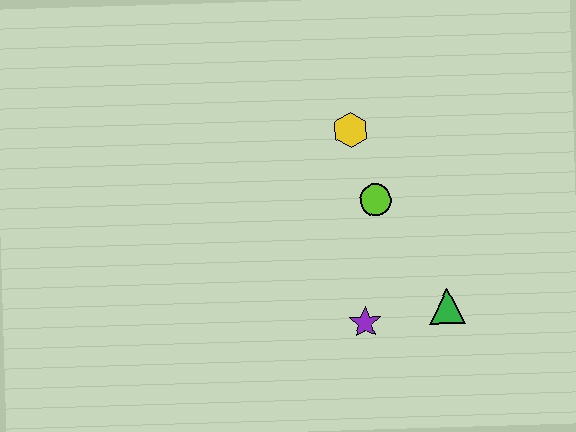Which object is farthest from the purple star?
The yellow hexagon is farthest from the purple star.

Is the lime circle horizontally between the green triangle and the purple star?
Yes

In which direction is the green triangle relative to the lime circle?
The green triangle is below the lime circle.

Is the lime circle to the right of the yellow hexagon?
Yes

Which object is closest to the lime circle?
The yellow hexagon is closest to the lime circle.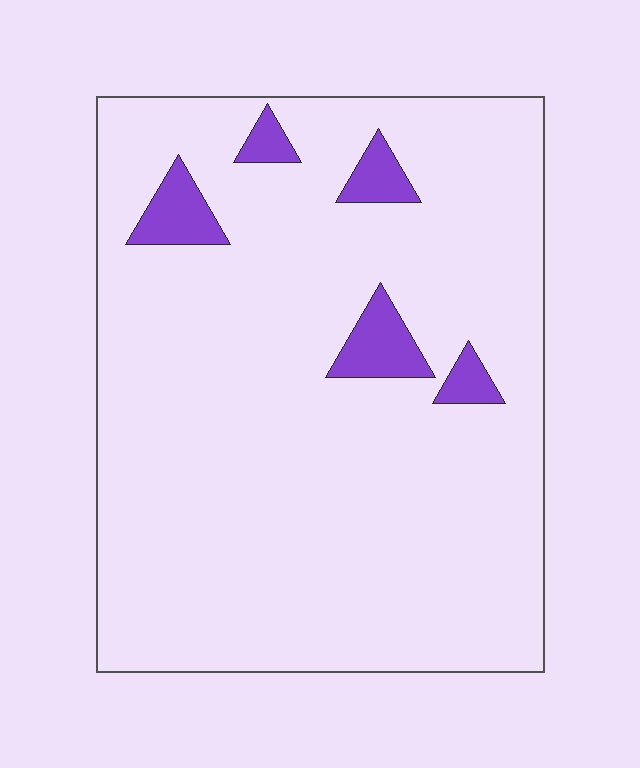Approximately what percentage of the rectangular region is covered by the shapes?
Approximately 5%.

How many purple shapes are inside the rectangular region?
5.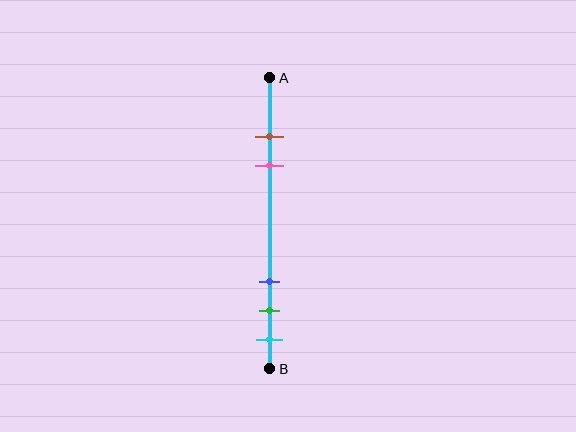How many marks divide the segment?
There are 5 marks dividing the segment.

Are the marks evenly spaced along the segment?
No, the marks are not evenly spaced.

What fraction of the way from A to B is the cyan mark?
The cyan mark is approximately 90% (0.9) of the way from A to B.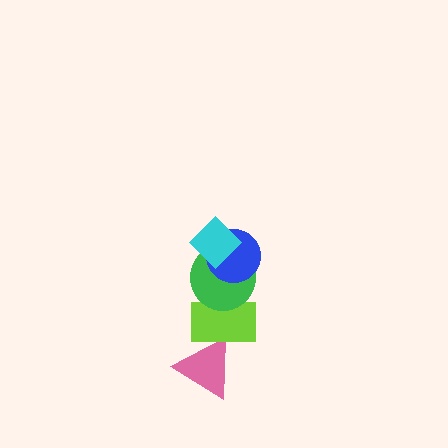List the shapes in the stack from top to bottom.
From top to bottom: the cyan diamond, the blue circle, the green circle, the lime rectangle, the pink triangle.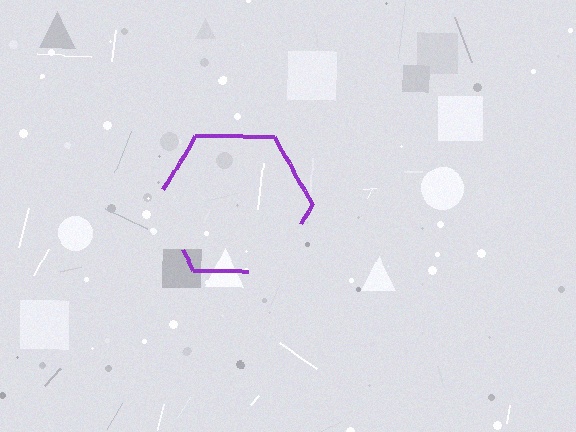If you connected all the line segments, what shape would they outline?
They would outline a hexagon.